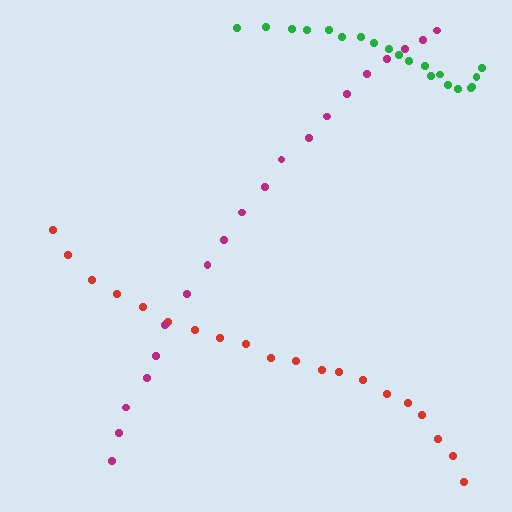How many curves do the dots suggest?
There are 3 distinct paths.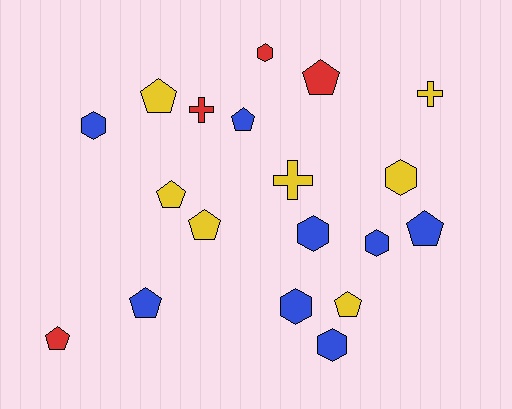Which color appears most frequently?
Blue, with 8 objects.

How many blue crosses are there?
There are no blue crosses.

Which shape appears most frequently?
Pentagon, with 9 objects.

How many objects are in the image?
There are 19 objects.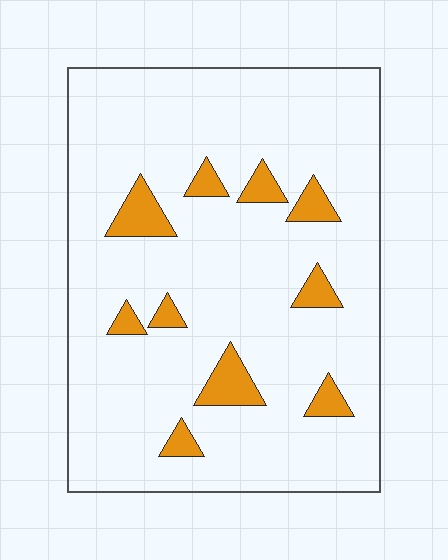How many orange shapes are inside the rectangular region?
10.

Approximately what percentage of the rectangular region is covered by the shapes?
Approximately 10%.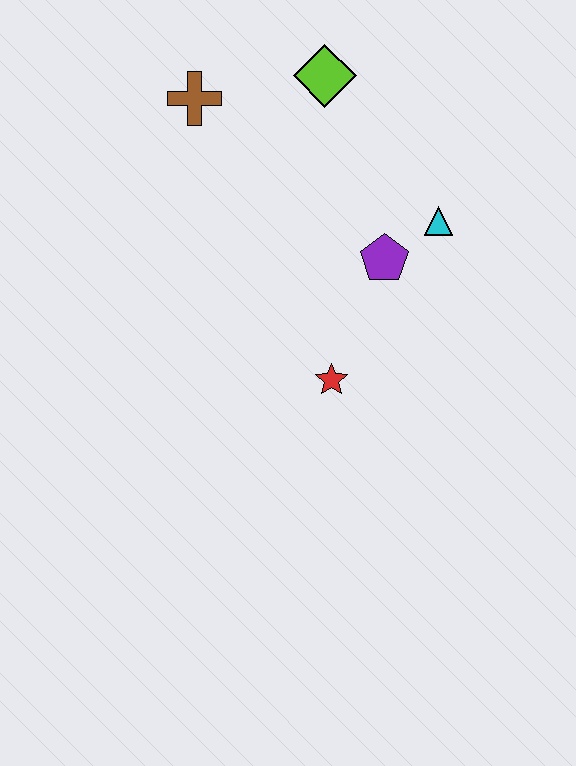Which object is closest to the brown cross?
The lime diamond is closest to the brown cross.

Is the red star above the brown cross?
No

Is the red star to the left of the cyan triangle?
Yes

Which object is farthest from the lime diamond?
The red star is farthest from the lime diamond.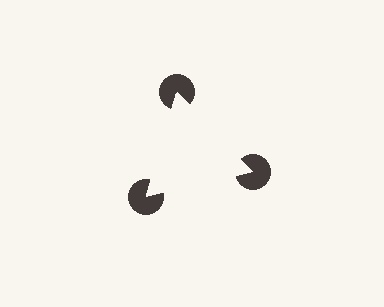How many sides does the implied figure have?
3 sides.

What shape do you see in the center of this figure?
An illusory triangle — its edges are inferred from the aligned wedge cuts in the pac-man discs, not physically drawn.